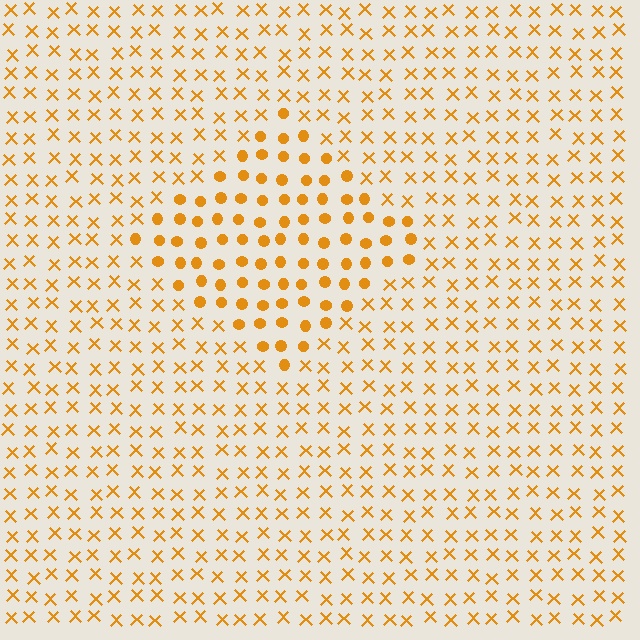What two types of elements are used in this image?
The image uses circles inside the diamond region and X marks outside it.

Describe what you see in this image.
The image is filled with small orange elements arranged in a uniform grid. A diamond-shaped region contains circles, while the surrounding area contains X marks. The boundary is defined purely by the change in element shape.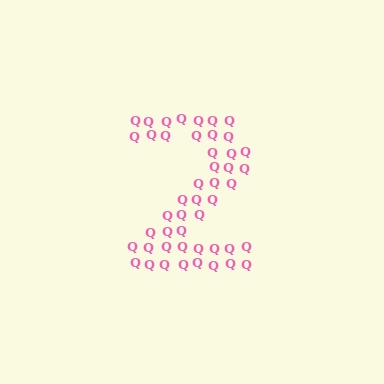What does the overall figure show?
The overall figure shows the digit 2.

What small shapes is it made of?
It is made of small letter Q's.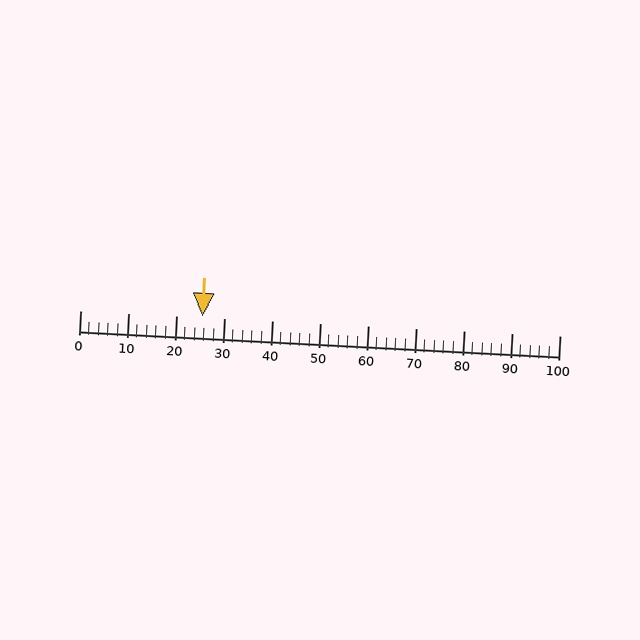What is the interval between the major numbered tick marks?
The major tick marks are spaced 10 units apart.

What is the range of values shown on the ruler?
The ruler shows values from 0 to 100.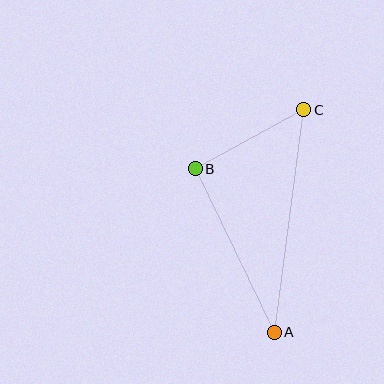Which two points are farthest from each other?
Points A and C are farthest from each other.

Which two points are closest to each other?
Points B and C are closest to each other.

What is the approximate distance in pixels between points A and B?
The distance between A and B is approximately 182 pixels.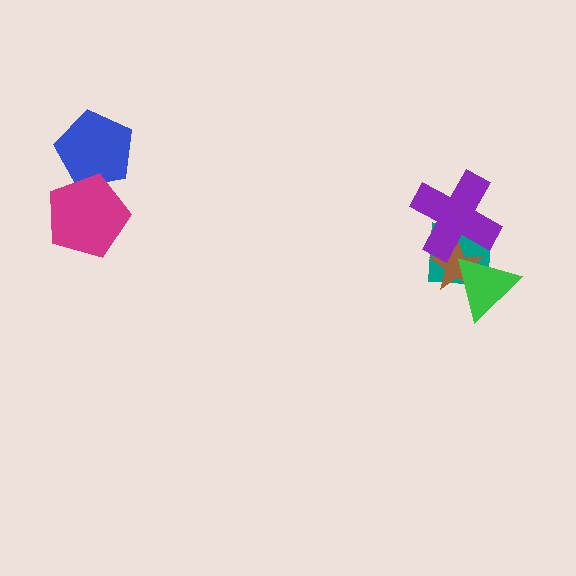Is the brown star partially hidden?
Yes, it is partially covered by another shape.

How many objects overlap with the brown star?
3 objects overlap with the brown star.